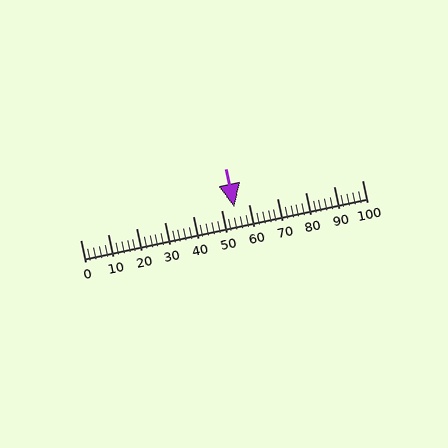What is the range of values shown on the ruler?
The ruler shows values from 0 to 100.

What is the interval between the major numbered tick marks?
The major tick marks are spaced 10 units apart.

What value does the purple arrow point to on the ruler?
The purple arrow points to approximately 55.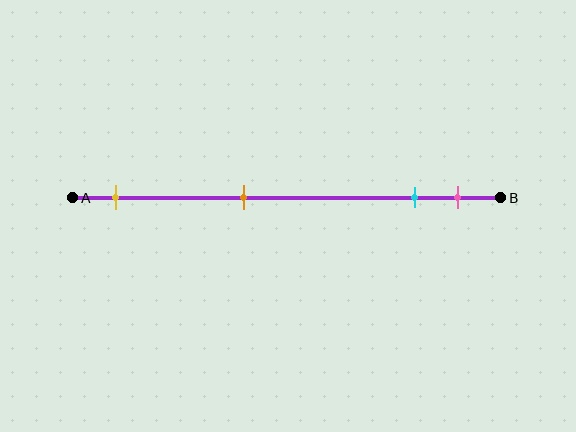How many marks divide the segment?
There are 4 marks dividing the segment.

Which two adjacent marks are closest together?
The cyan and pink marks are the closest adjacent pair.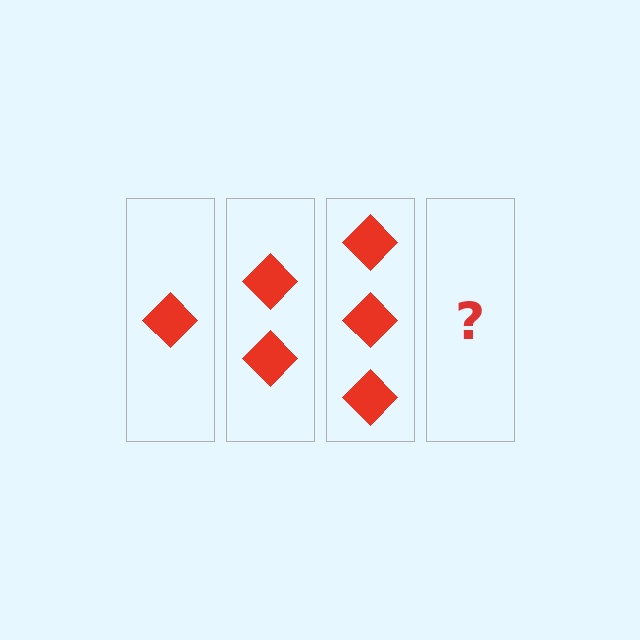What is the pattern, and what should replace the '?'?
The pattern is that each step adds one more diamond. The '?' should be 4 diamonds.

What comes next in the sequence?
The next element should be 4 diamonds.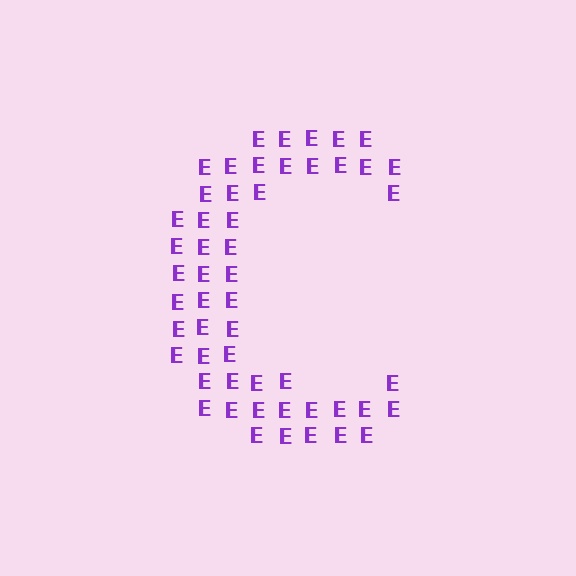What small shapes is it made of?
It is made of small letter E's.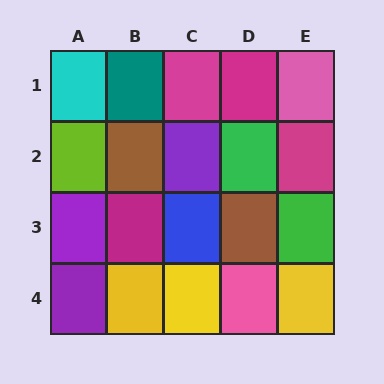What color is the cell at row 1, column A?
Cyan.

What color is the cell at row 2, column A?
Lime.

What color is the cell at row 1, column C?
Magenta.